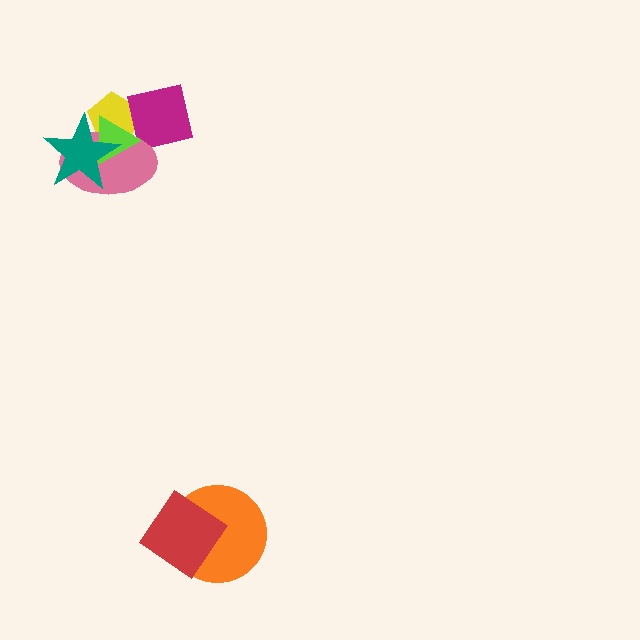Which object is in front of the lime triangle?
The teal star is in front of the lime triangle.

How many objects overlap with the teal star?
3 objects overlap with the teal star.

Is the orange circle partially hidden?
Yes, it is partially covered by another shape.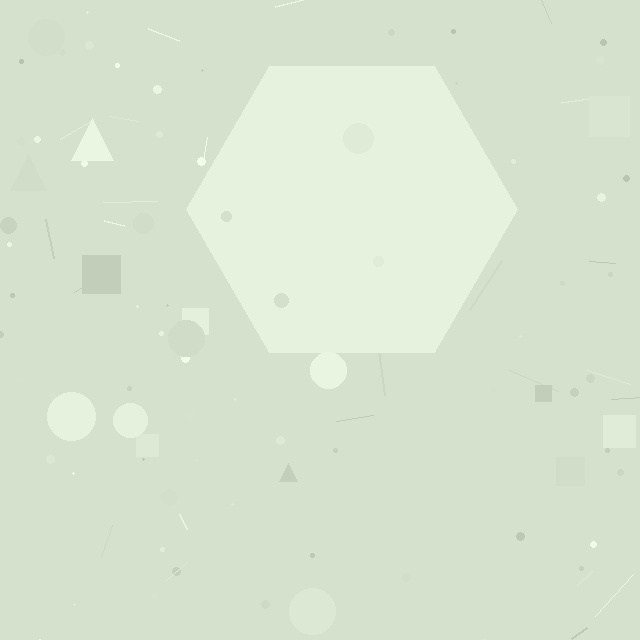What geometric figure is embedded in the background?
A hexagon is embedded in the background.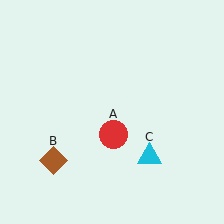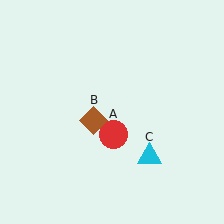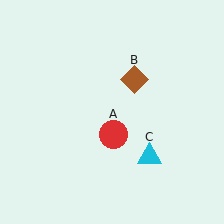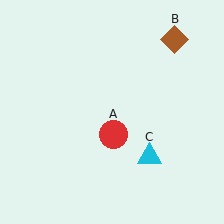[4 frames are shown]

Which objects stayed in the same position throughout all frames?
Red circle (object A) and cyan triangle (object C) remained stationary.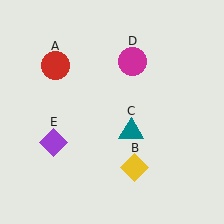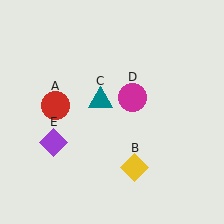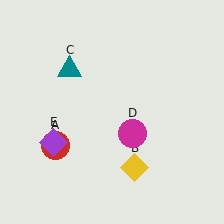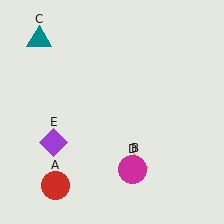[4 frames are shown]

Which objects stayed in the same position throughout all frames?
Yellow diamond (object B) and purple diamond (object E) remained stationary.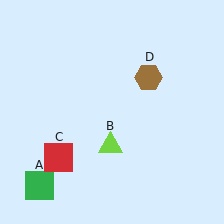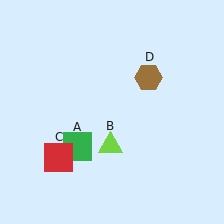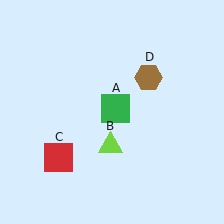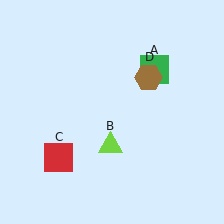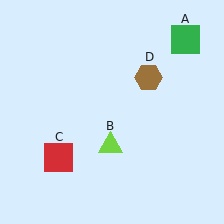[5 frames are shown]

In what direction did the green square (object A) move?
The green square (object A) moved up and to the right.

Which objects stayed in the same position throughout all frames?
Lime triangle (object B) and red square (object C) and brown hexagon (object D) remained stationary.